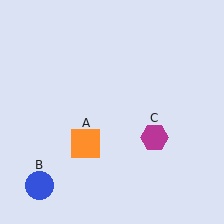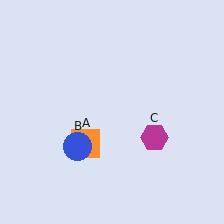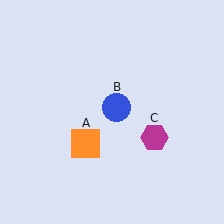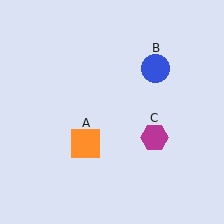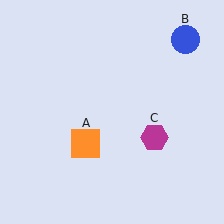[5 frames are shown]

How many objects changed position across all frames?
1 object changed position: blue circle (object B).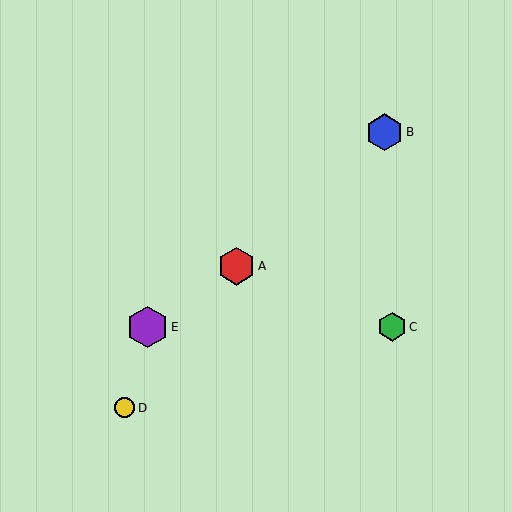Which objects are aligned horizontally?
Objects C, E are aligned horizontally.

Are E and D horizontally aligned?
No, E is at y≈327 and D is at y≈408.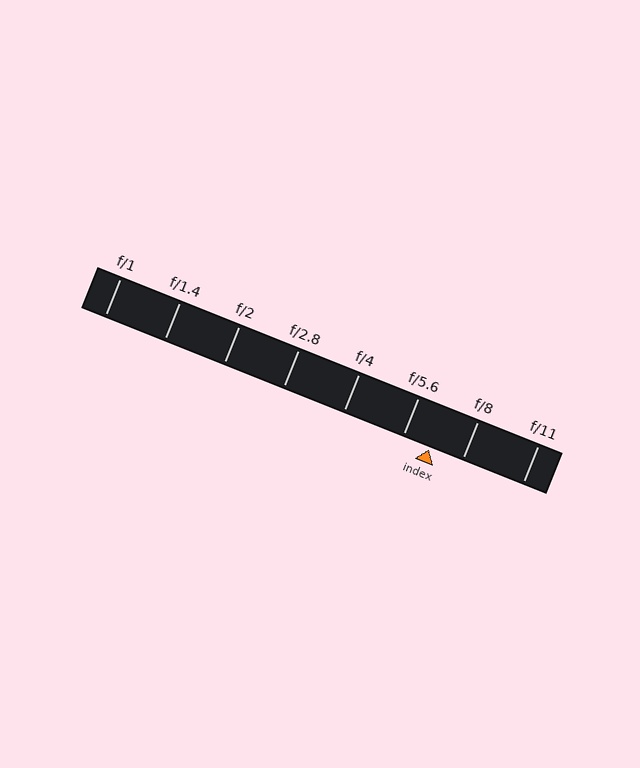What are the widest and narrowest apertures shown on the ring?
The widest aperture shown is f/1 and the narrowest is f/11.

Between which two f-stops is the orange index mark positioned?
The index mark is between f/5.6 and f/8.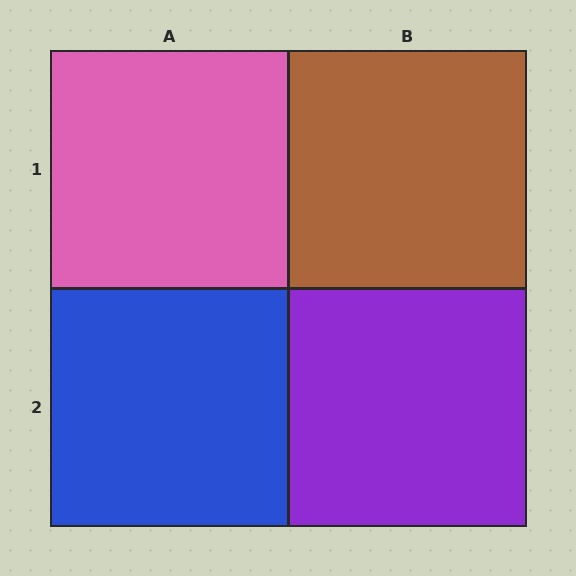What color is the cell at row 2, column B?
Purple.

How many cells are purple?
1 cell is purple.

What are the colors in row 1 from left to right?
Pink, brown.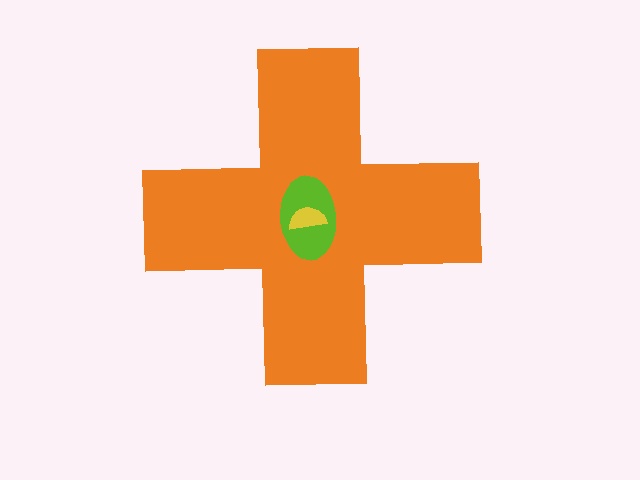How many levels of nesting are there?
3.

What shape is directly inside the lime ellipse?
The yellow semicircle.